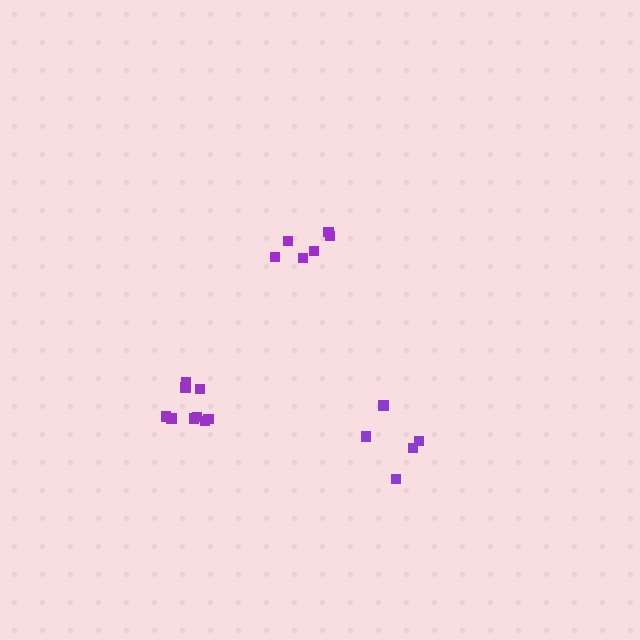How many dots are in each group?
Group 1: 6 dots, Group 2: 9 dots, Group 3: 5 dots (20 total).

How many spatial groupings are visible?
There are 3 spatial groupings.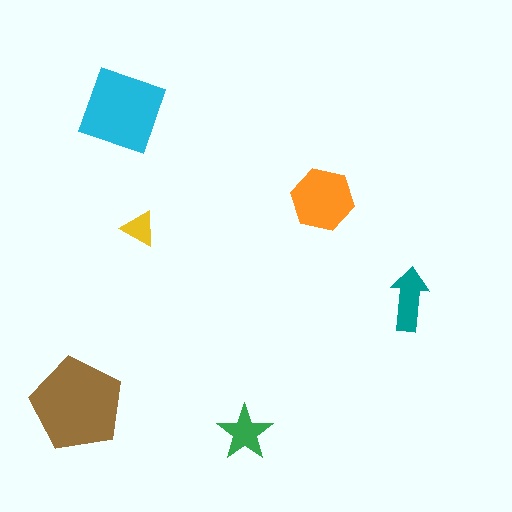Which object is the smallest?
The yellow triangle.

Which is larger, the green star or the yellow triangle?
The green star.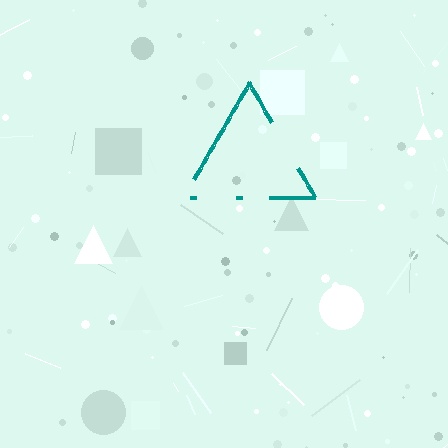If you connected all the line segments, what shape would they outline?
They would outline a triangle.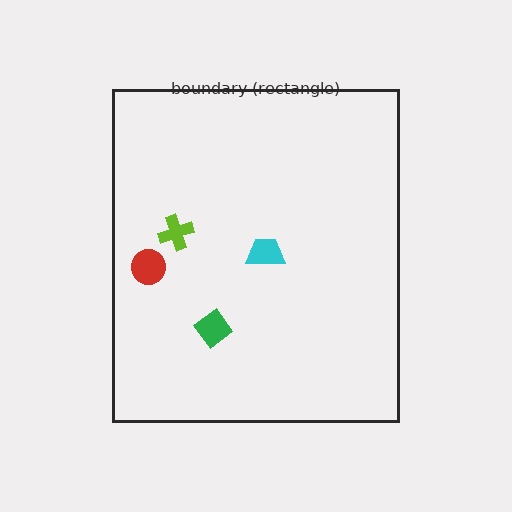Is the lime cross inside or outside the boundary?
Inside.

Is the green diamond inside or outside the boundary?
Inside.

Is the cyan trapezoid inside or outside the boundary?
Inside.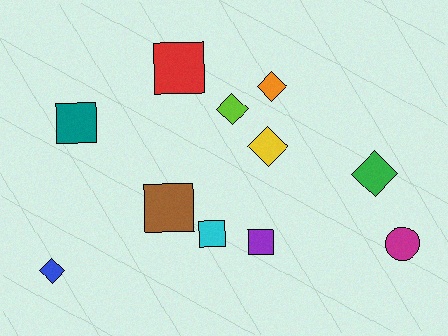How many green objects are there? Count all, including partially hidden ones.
There is 1 green object.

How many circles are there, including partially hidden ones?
There is 1 circle.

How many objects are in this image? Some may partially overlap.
There are 11 objects.